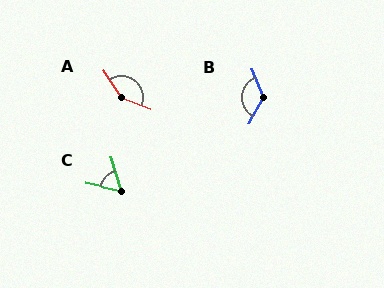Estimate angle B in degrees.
Approximately 130 degrees.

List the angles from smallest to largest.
C (60°), B (130°), A (145°).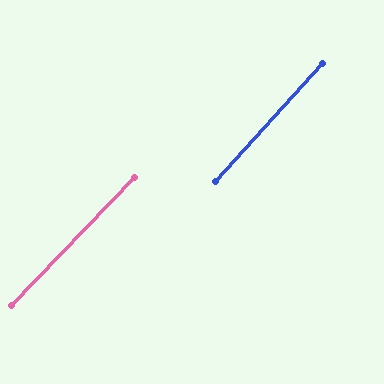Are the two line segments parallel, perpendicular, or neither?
Parallel — their directions differ by only 1.7°.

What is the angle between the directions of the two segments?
Approximately 2 degrees.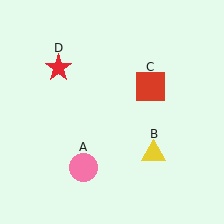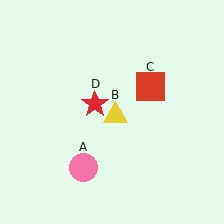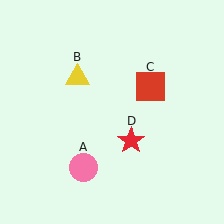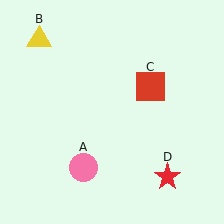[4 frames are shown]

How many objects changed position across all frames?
2 objects changed position: yellow triangle (object B), red star (object D).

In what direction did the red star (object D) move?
The red star (object D) moved down and to the right.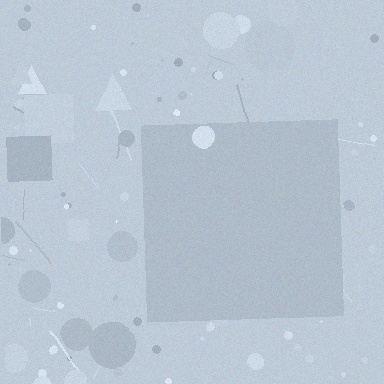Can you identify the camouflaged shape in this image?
The camouflaged shape is a square.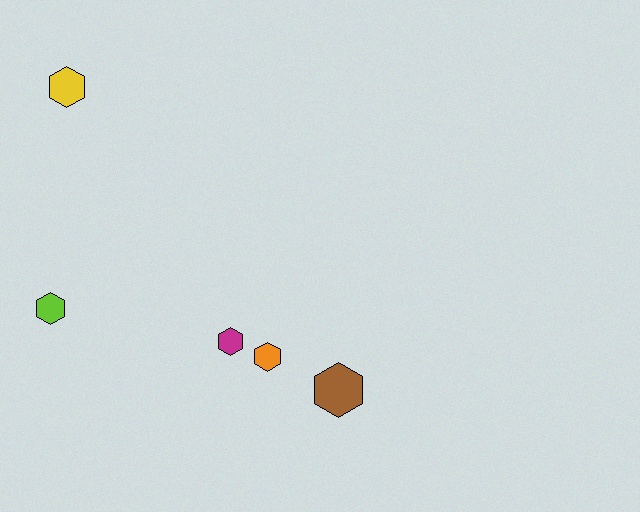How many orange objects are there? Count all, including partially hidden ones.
There is 1 orange object.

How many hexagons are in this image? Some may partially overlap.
There are 5 hexagons.